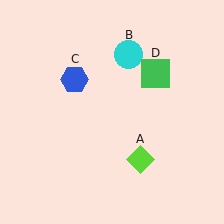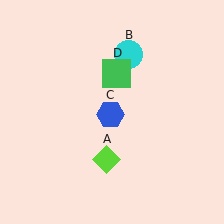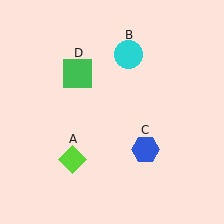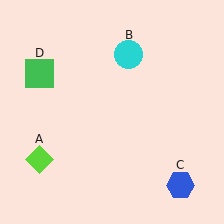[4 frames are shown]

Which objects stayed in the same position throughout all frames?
Cyan circle (object B) remained stationary.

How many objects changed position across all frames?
3 objects changed position: lime diamond (object A), blue hexagon (object C), green square (object D).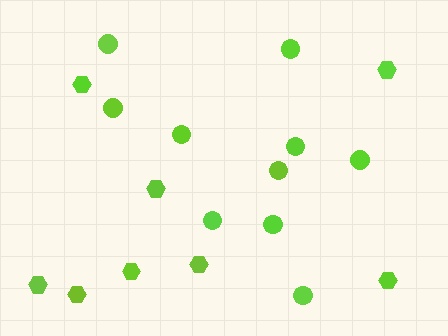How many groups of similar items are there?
There are 2 groups: one group of circles (10) and one group of hexagons (8).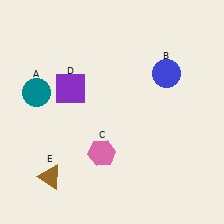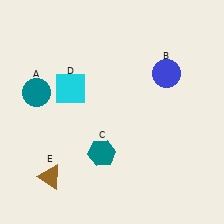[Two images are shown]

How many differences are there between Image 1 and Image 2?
There are 2 differences between the two images.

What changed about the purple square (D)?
In Image 1, D is purple. In Image 2, it changed to cyan.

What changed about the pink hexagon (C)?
In Image 1, C is pink. In Image 2, it changed to teal.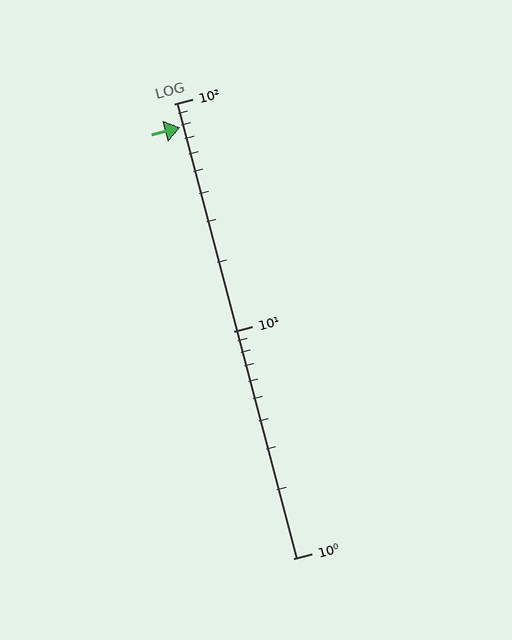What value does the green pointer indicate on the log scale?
The pointer indicates approximately 79.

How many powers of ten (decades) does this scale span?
The scale spans 2 decades, from 1 to 100.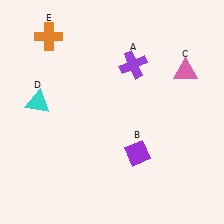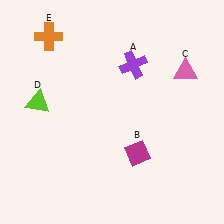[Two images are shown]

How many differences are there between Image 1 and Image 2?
There are 2 differences between the two images.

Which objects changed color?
B changed from purple to magenta. D changed from cyan to lime.